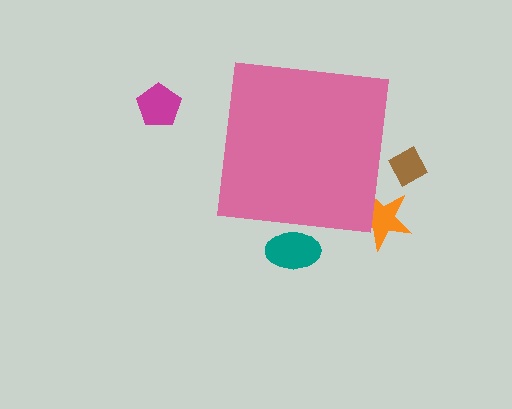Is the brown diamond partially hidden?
Yes, the brown diamond is partially hidden behind the pink square.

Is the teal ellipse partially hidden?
Yes, the teal ellipse is partially hidden behind the pink square.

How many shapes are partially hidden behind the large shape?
3 shapes are partially hidden.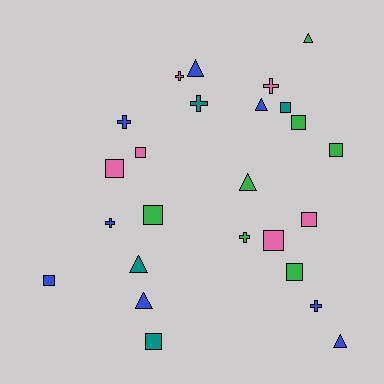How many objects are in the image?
There are 25 objects.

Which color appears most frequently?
Blue, with 8 objects.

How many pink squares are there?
There are 4 pink squares.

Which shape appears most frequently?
Square, with 11 objects.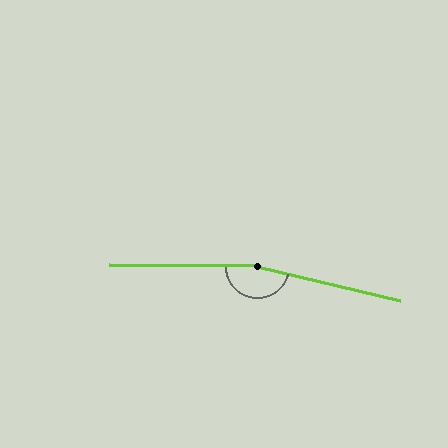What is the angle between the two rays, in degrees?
Approximately 167 degrees.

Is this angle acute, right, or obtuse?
It is obtuse.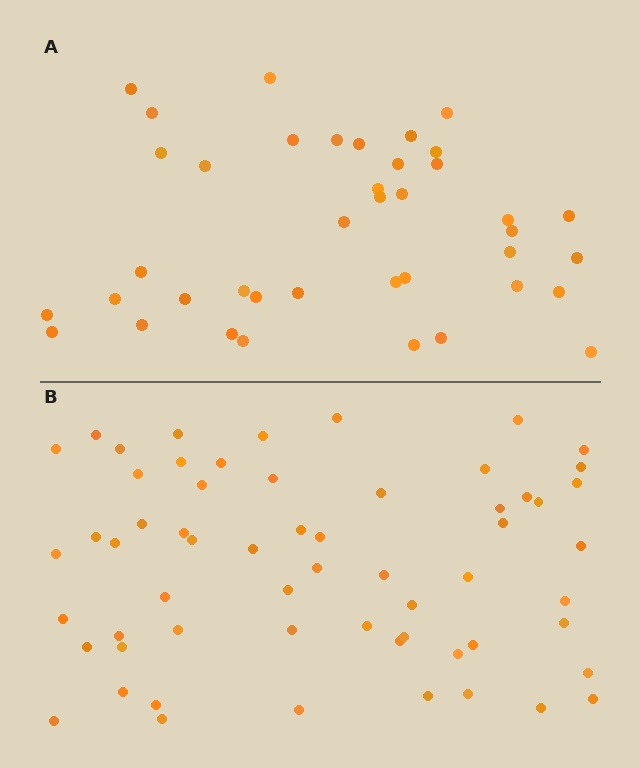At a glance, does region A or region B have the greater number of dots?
Region B (the bottom region) has more dots.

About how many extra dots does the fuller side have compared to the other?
Region B has approximately 20 more dots than region A.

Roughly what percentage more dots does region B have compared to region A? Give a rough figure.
About 50% more.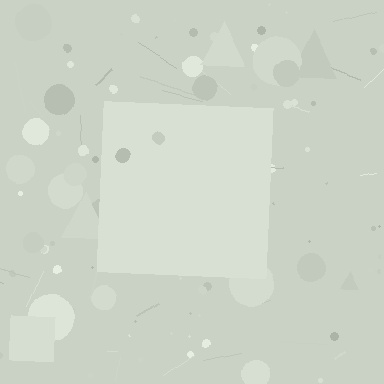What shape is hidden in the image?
A square is hidden in the image.